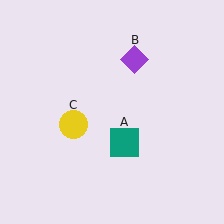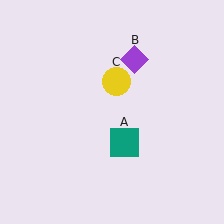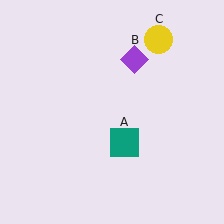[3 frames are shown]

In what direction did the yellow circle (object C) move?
The yellow circle (object C) moved up and to the right.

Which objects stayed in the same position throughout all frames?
Teal square (object A) and purple diamond (object B) remained stationary.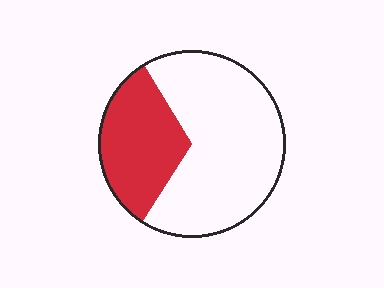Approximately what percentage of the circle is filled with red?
Approximately 30%.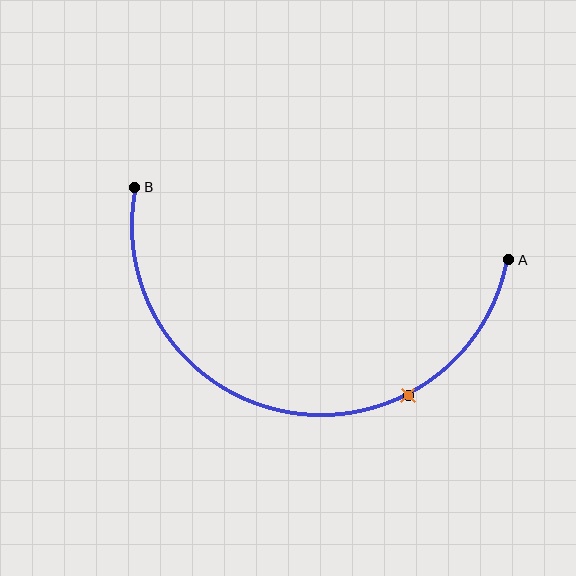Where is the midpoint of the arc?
The arc midpoint is the point on the curve farthest from the straight line joining A and B. It sits below that line.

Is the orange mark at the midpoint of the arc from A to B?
No. The orange mark lies on the arc but is closer to endpoint A. The arc midpoint would be at the point on the curve equidistant along the arc from both A and B.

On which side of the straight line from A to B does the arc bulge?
The arc bulges below the straight line connecting A and B.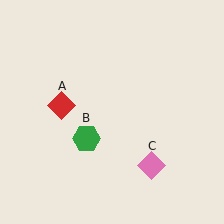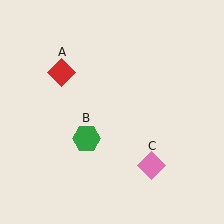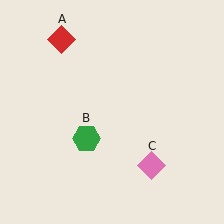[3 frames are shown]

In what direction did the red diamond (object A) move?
The red diamond (object A) moved up.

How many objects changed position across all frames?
1 object changed position: red diamond (object A).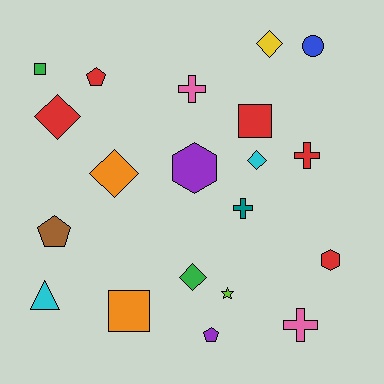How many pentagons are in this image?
There are 3 pentagons.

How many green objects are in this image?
There are 2 green objects.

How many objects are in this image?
There are 20 objects.